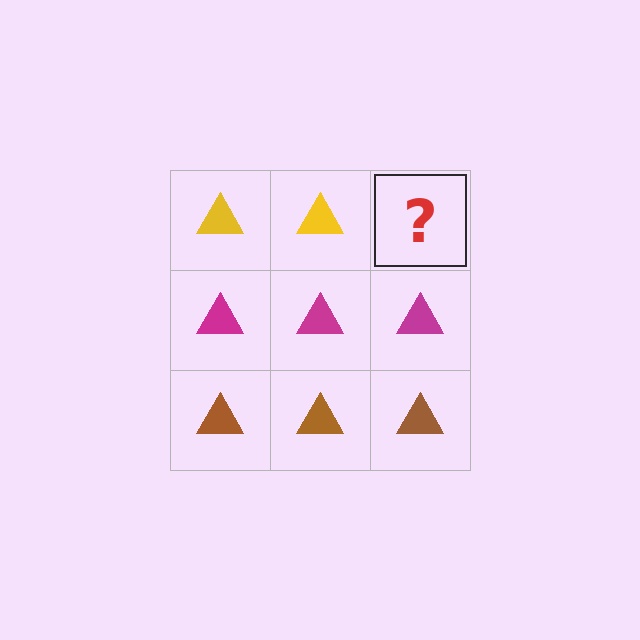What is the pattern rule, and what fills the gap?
The rule is that each row has a consistent color. The gap should be filled with a yellow triangle.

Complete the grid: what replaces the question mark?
The question mark should be replaced with a yellow triangle.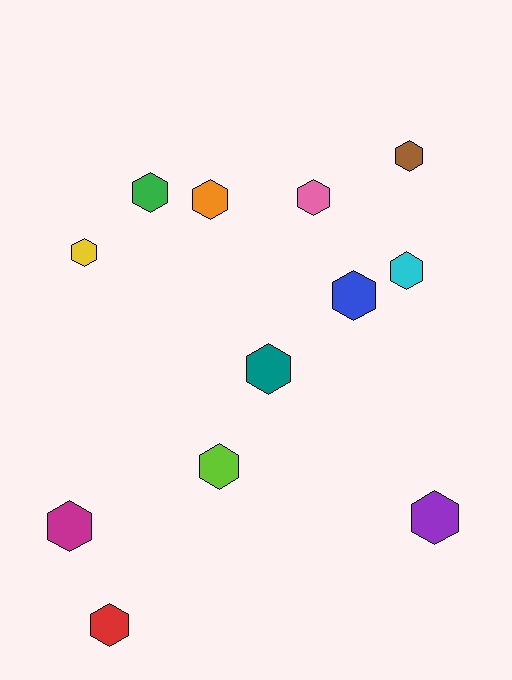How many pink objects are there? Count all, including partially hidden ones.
There is 1 pink object.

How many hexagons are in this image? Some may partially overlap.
There are 12 hexagons.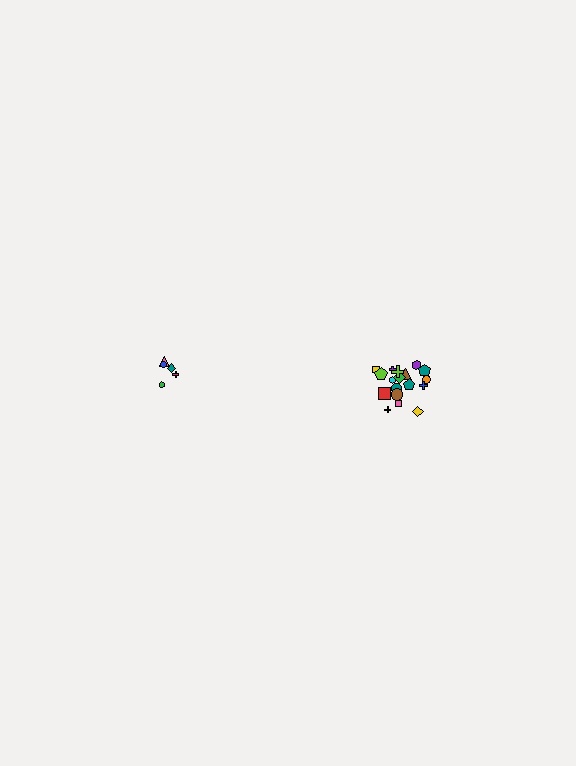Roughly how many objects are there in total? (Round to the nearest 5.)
Roughly 25 objects in total.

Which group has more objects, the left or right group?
The right group.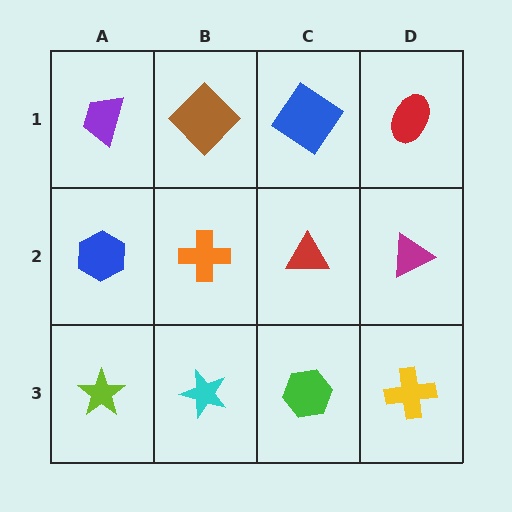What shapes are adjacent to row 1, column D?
A magenta triangle (row 2, column D), a blue diamond (row 1, column C).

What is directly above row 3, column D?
A magenta triangle.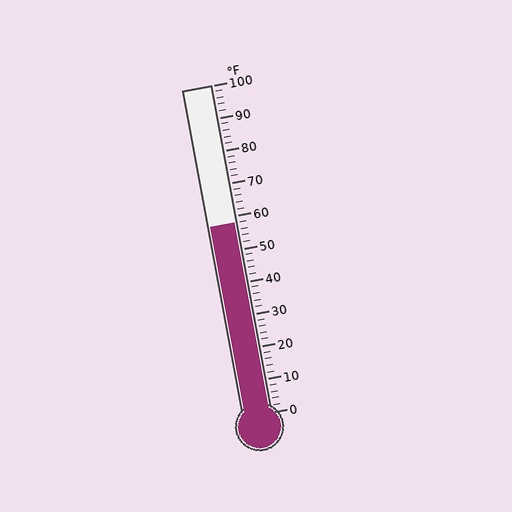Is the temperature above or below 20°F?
The temperature is above 20°F.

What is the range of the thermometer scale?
The thermometer scale ranges from 0°F to 100°F.